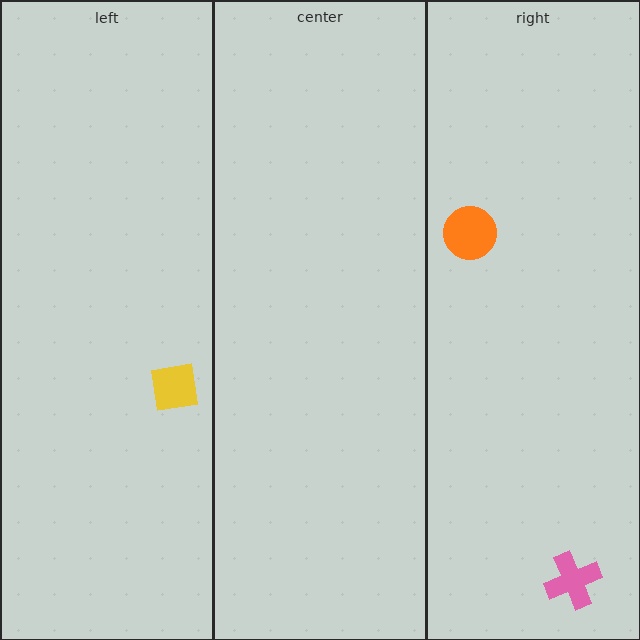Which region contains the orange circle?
The right region.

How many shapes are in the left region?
1.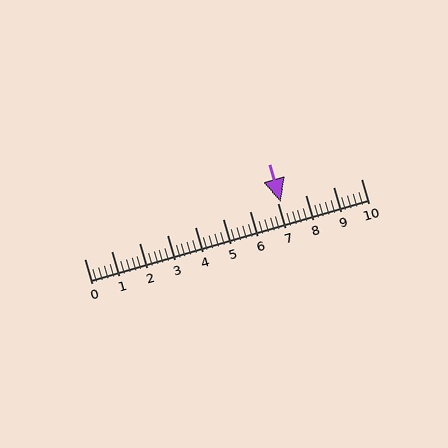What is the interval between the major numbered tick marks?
The major tick marks are spaced 1 units apart.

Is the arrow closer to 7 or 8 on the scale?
The arrow is closer to 7.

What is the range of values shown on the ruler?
The ruler shows values from 0 to 10.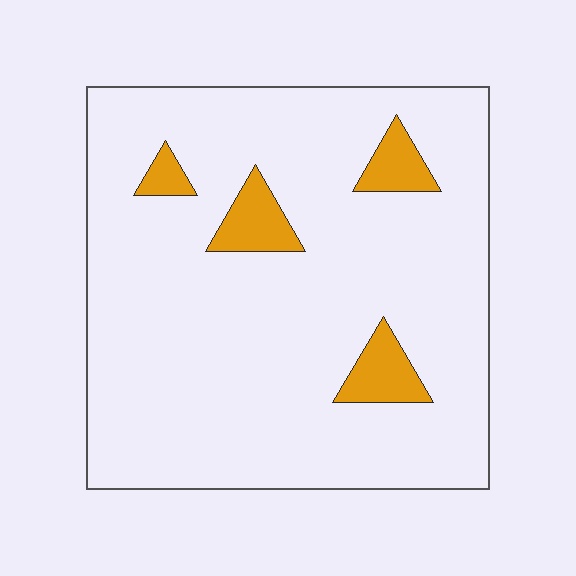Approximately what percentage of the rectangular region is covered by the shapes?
Approximately 10%.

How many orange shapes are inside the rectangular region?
4.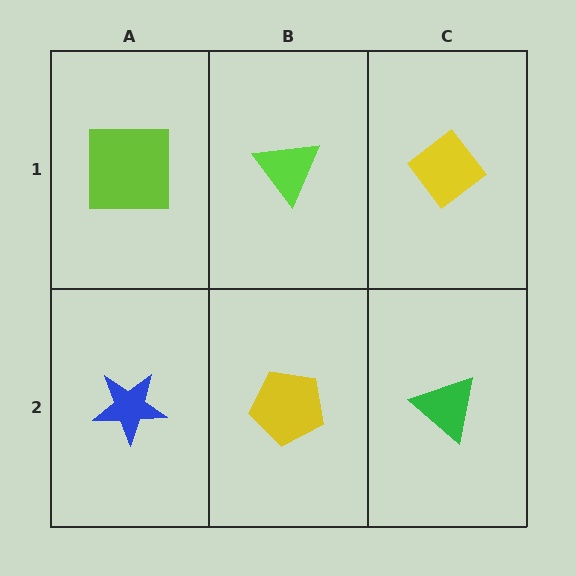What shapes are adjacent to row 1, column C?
A green triangle (row 2, column C), a lime triangle (row 1, column B).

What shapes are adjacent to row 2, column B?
A lime triangle (row 1, column B), a blue star (row 2, column A), a green triangle (row 2, column C).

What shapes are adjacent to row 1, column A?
A blue star (row 2, column A), a lime triangle (row 1, column B).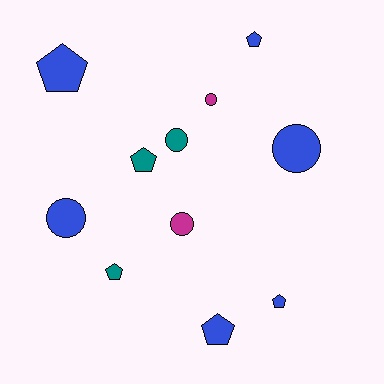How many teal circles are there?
There is 1 teal circle.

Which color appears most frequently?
Blue, with 6 objects.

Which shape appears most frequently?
Pentagon, with 6 objects.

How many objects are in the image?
There are 11 objects.